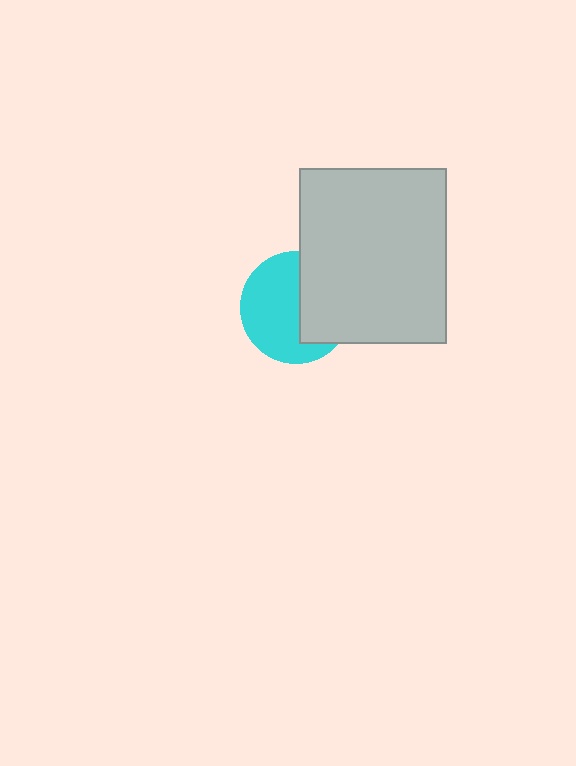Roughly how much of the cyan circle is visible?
About half of it is visible (roughly 59%).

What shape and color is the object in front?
The object in front is a light gray rectangle.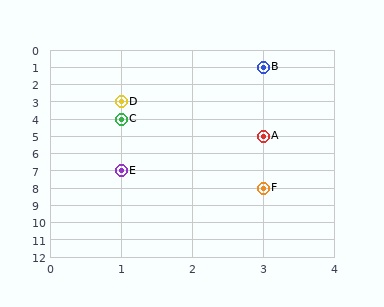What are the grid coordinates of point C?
Point C is at grid coordinates (1, 4).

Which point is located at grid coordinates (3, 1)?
Point B is at (3, 1).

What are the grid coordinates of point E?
Point E is at grid coordinates (1, 7).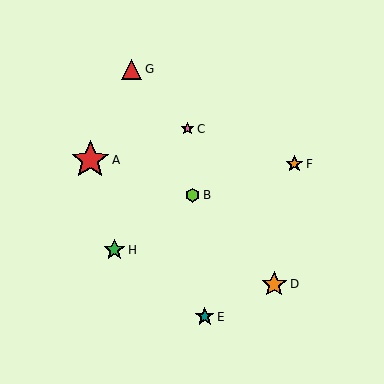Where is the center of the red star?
The center of the red star is at (90, 160).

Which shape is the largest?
The red star (labeled A) is the largest.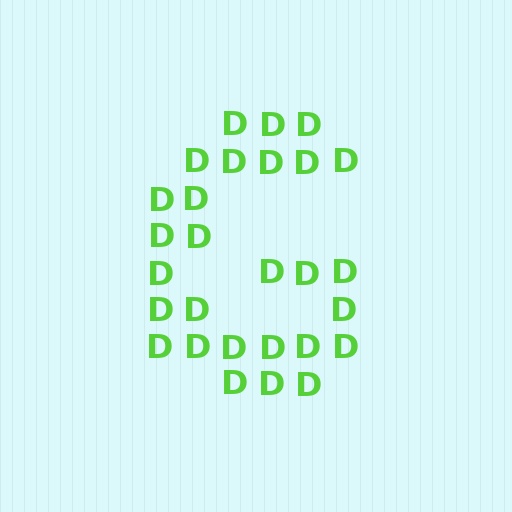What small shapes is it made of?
It is made of small letter D's.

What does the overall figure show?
The overall figure shows the letter G.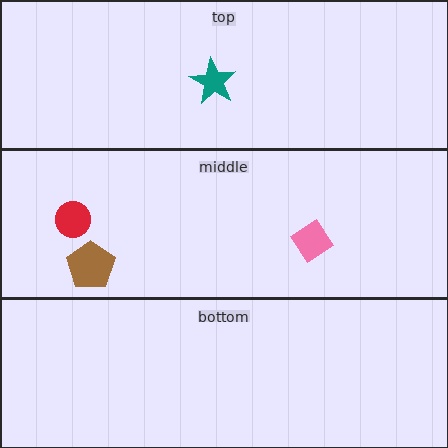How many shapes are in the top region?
1.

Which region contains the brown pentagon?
The middle region.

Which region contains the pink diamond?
The middle region.